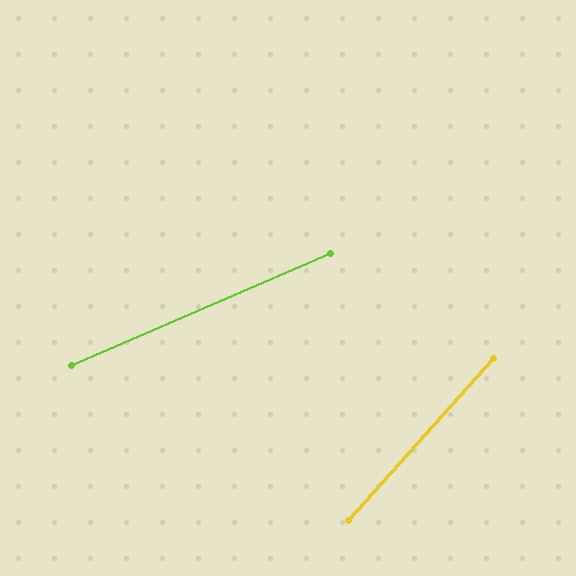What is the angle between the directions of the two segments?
Approximately 25 degrees.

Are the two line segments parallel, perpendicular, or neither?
Neither parallel nor perpendicular — they differ by about 25°.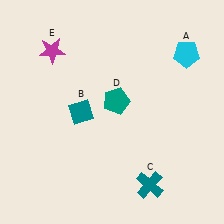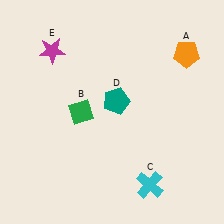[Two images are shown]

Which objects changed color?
A changed from cyan to orange. B changed from teal to green. C changed from teal to cyan.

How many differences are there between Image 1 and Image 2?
There are 3 differences between the two images.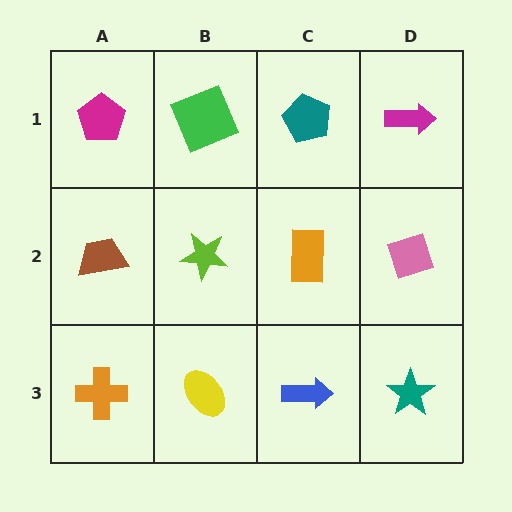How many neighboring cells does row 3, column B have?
3.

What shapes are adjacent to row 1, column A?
A brown trapezoid (row 2, column A), a green square (row 1, column B).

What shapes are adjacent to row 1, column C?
An orange rectangle (row 2, column C), a green square (row 1, column B), a magenta arrow (row 1, column D).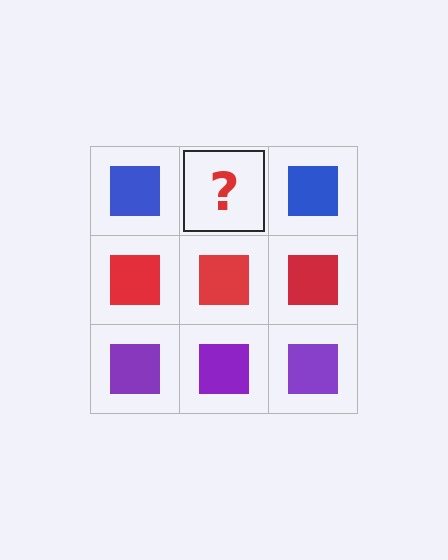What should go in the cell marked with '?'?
The missing cell should contain a blue square.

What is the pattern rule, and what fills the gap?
The rule is that each row has a consistent color. The gap should be filled with a blue square.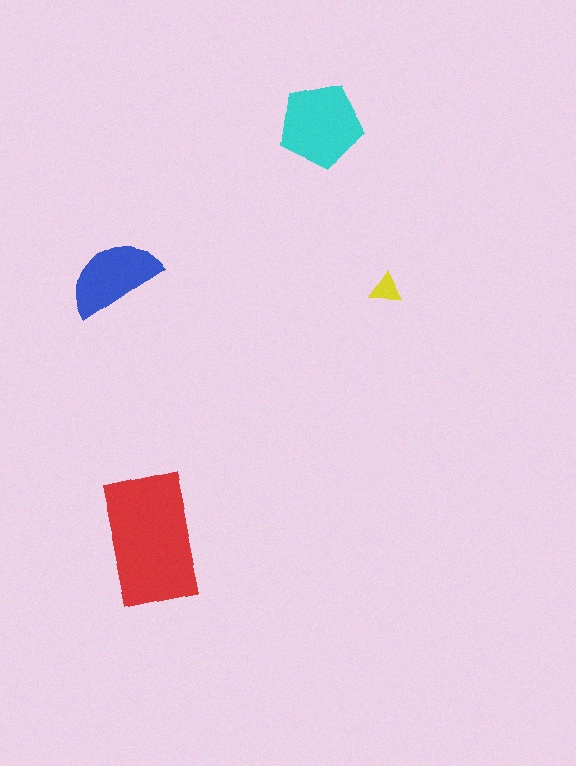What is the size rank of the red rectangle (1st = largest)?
1st.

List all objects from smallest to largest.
The yellow triangle, the blue semicircle, the cyan pentagon, the red rectangle.